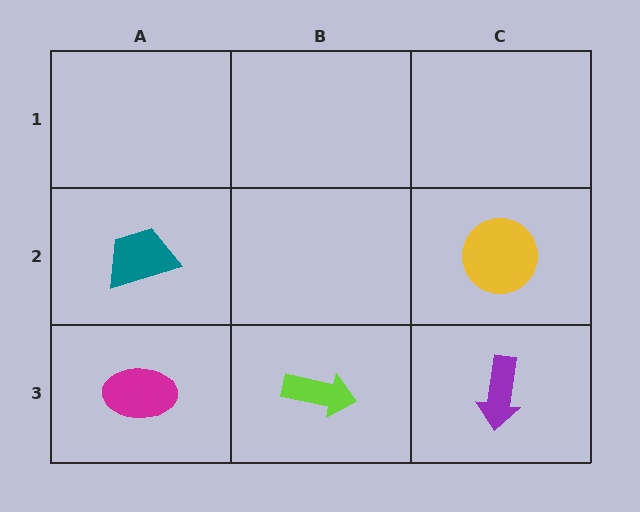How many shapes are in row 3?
3 shapes.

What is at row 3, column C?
A purple arrow.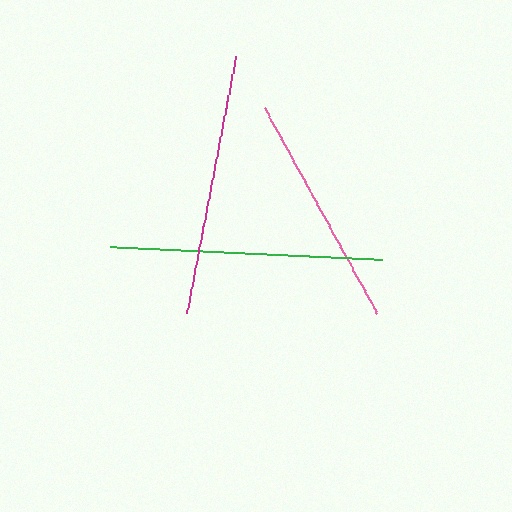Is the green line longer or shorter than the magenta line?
The green line is longer than the magenta line.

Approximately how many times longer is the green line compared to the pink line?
The green line is approximately 1.2 times the length of the pink line.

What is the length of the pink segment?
The pink segment is approximately 234 pixels long.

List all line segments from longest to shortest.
From longest to shortest: green, magenta, pink.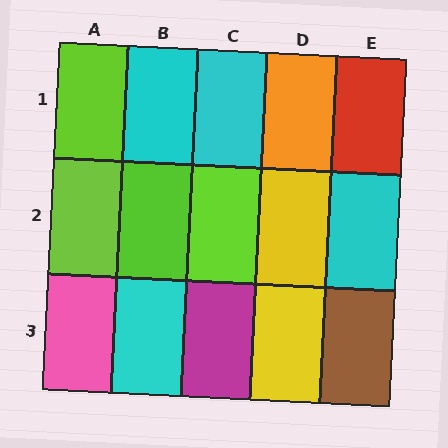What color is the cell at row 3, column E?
Brown.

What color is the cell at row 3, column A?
Pink.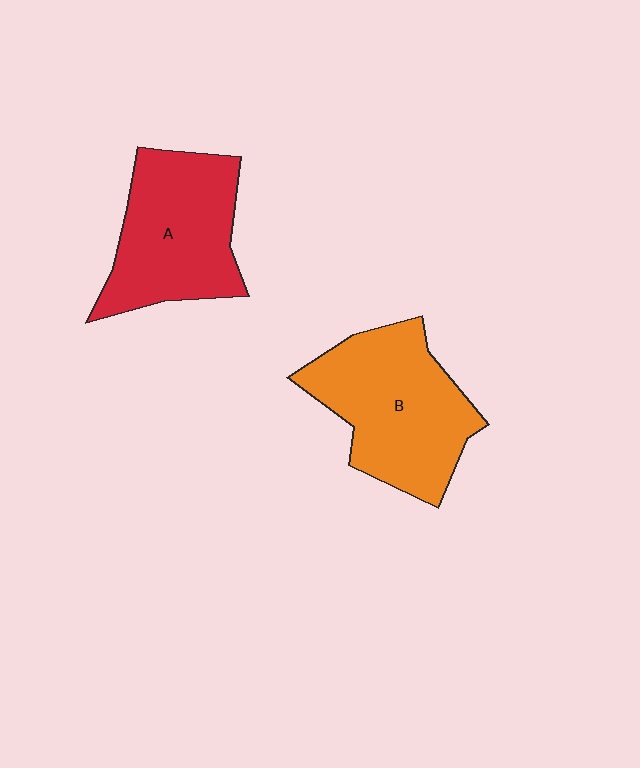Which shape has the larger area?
Shape B (orange).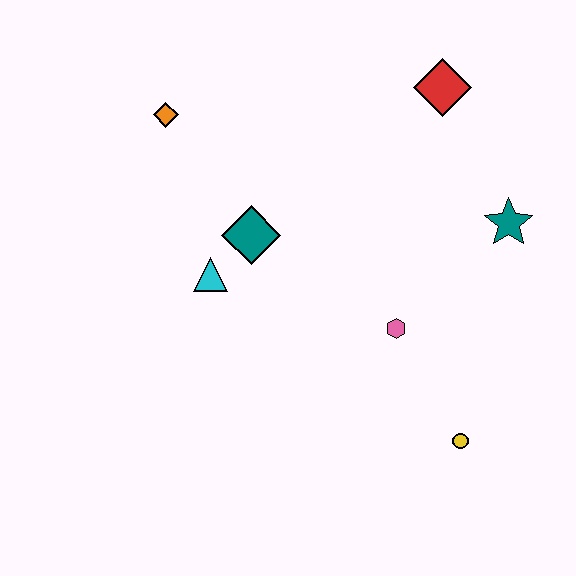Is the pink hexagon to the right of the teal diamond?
Yes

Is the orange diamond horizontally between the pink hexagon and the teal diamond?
No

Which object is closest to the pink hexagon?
The yellow circle is closest to the pink hexagon.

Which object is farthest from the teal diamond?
The yellow circle is farthest from the teal diamond.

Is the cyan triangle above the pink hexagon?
Yes